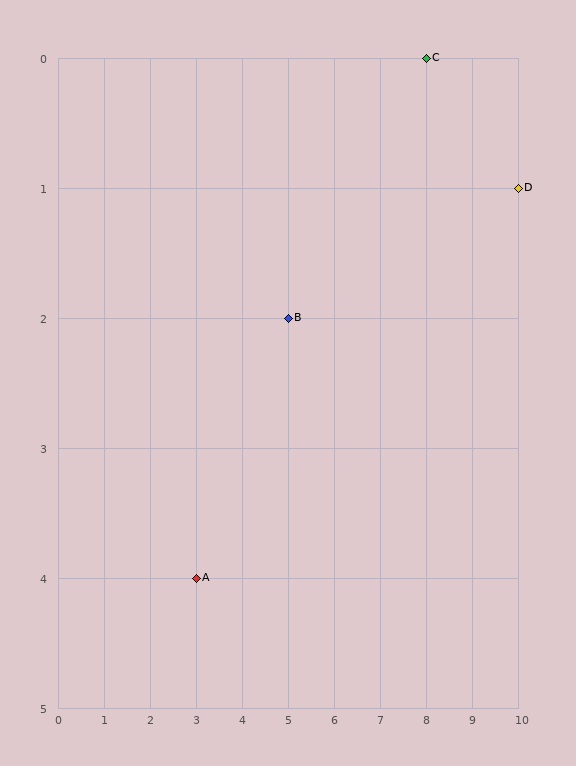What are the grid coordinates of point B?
Point B is at grid coordinates (5, 2).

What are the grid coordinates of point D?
Point D is at grid coordinates (10, 1).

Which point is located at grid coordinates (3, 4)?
Point A is at (3, 4).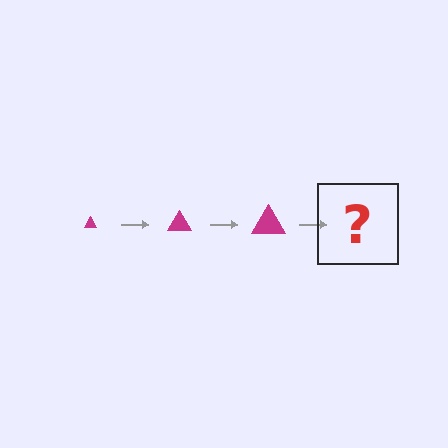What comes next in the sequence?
The next element should be a magenta triangle, larger than the previous one.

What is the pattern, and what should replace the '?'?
The pattern is that the triangle gets progressively larger each step. The '?' should be a magenta triangle, larger than the previous one.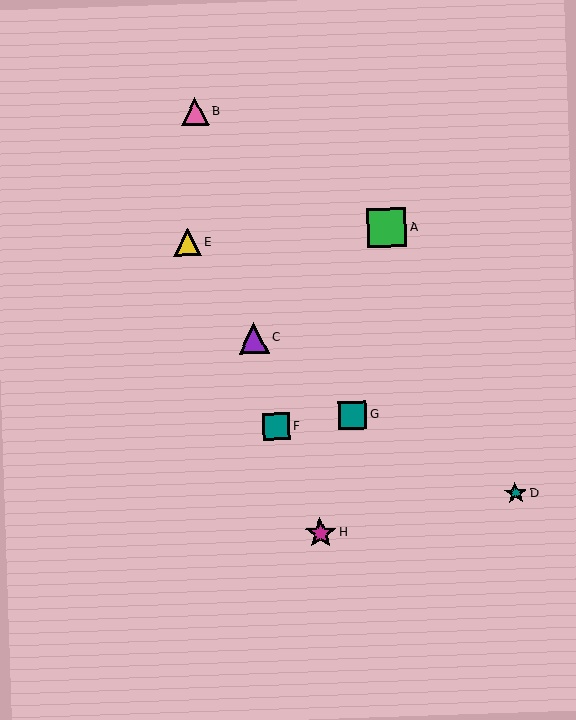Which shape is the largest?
The green square (labeled A) is the largest.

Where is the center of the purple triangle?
The center of the purple triangle is at (254, 338).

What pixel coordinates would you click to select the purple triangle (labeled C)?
Click at (254, 338) to select the purple triangle C.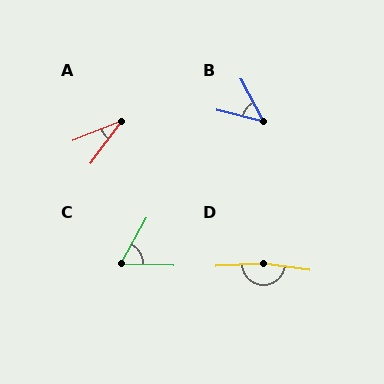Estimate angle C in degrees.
Approximately 63 degrees.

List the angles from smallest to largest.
A (32°), B (47°), C (63°), D (168°).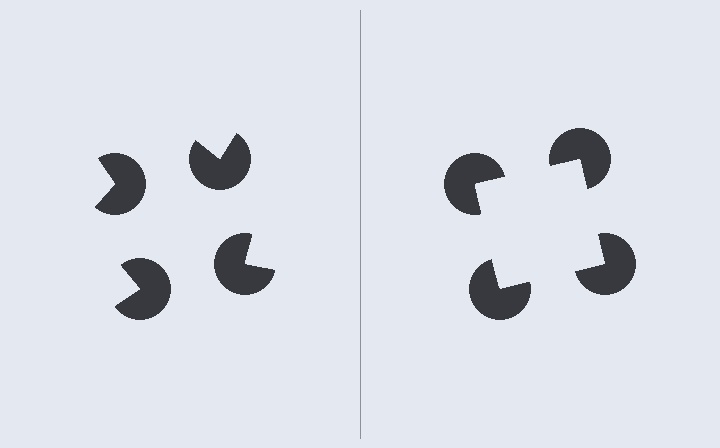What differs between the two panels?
The pac-man discs are positioned identically on both sides; only the wedge orientations differ. On the right they align to a square; on the left they are misaligned.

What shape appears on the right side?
An illusory square.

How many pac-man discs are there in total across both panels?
8 — 4 on each side.